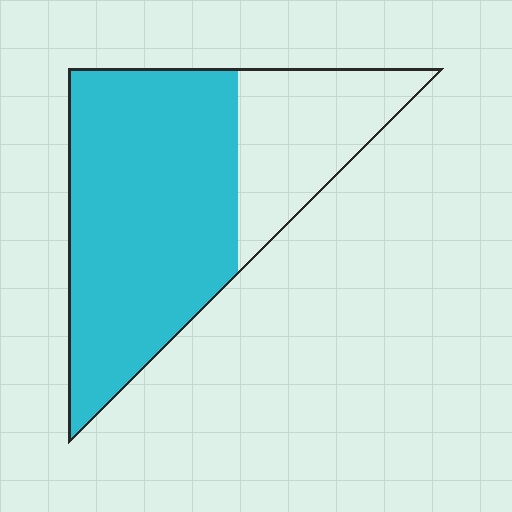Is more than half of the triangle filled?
Yes.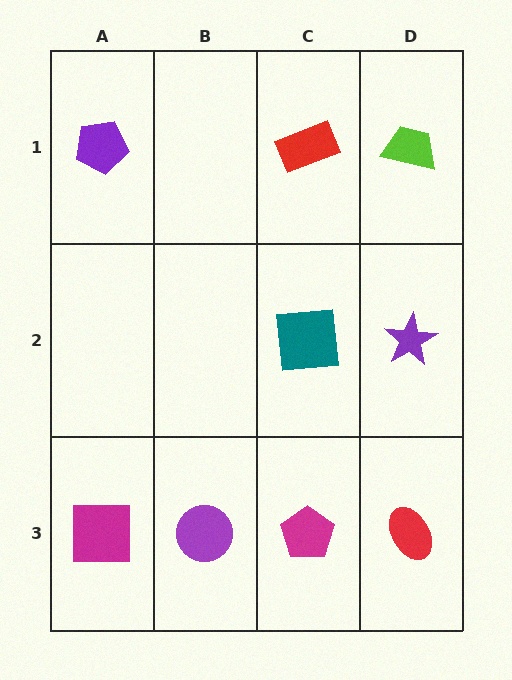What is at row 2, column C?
A teal square.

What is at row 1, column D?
A lime trapezoid.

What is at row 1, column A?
A purple pentagon.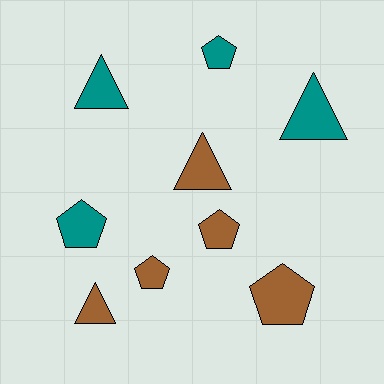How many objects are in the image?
There are 9 objects.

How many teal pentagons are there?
There are 2 teal pentagons.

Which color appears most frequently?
Brown, with 5 objects.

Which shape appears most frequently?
Pentagon, with 5 objects.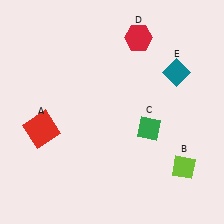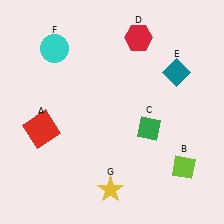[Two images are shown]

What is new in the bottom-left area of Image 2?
A yellow star (G) was added in the bottom-left area of Image 2.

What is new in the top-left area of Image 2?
A cyan circle (F) was added in the top-left area of Image 2.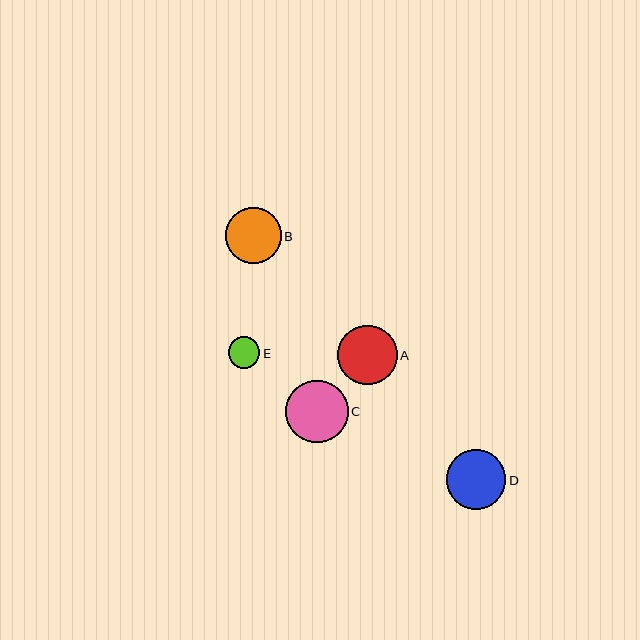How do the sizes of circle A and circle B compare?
Circle A and circle B are approximately the same size.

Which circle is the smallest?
Circle E is the smallest with a size of approximately 31 pixels.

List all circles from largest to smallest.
From largest to smallest: C, D, A, B, E.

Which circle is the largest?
Circle C is the largest with a size of approximately 62 pixels.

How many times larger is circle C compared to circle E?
Circle C is approximately 2.0 times the size of circle E.